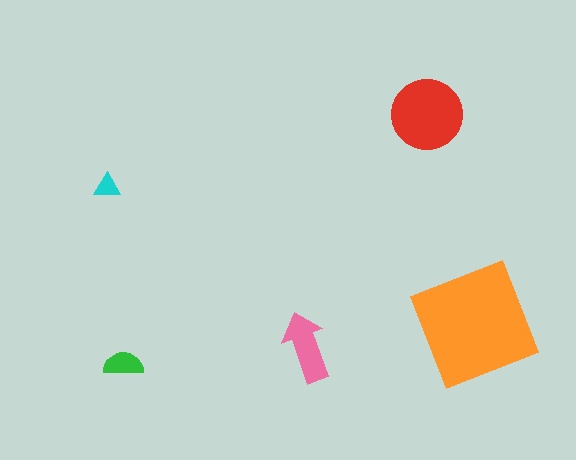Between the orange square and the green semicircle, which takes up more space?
The orange square.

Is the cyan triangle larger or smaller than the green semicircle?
Smaller.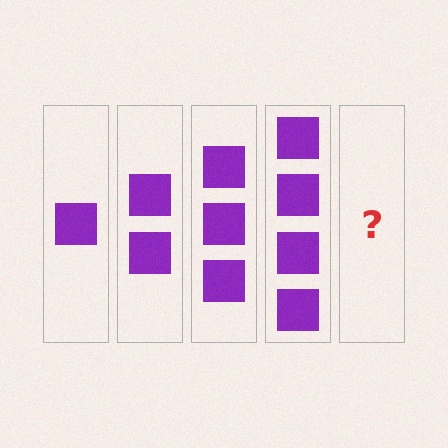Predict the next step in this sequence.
The next step is 5 squares.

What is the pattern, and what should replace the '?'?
The pattern is that each step adds one more square. The '?' should be 5 squares.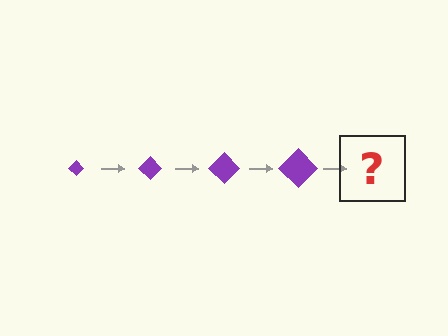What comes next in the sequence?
The next element should be a purple diamond, larger than the previous one.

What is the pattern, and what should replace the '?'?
The pattern is that the diamond gets progressively larger each step. The '?' should be a purple diamond, larger than the previous one.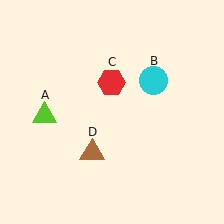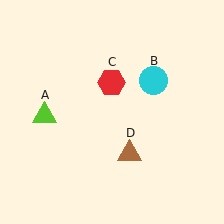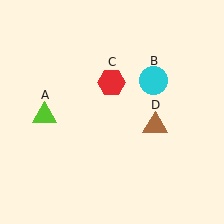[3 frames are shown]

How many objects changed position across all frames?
1 object changed position: brown triangle (object D).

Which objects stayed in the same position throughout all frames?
Lime triangle (object A) and cyan circle (object B) and red hexagon (object C) remained stationary.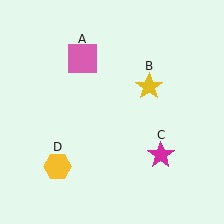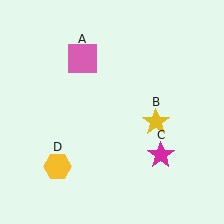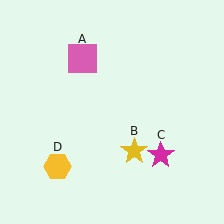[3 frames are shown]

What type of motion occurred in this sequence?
The yellow star (object B) rotated clockwise around the center of the scene.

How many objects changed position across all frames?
1 object changed position: yellow star (object B).